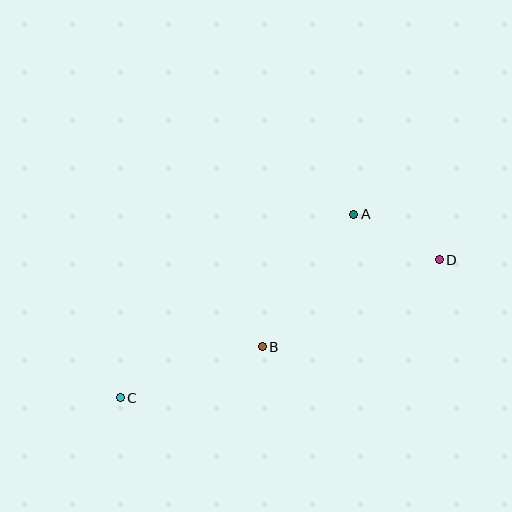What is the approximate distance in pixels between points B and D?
The distance between B and D is approximately 197 pixels.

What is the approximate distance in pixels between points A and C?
The distance between A and C is approximately 297 pixels.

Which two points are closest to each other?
Points A and D are closest to each other.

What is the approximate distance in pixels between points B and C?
The distance between B and C is approximately 151 pixels.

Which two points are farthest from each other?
Points C and D are farthest from each other.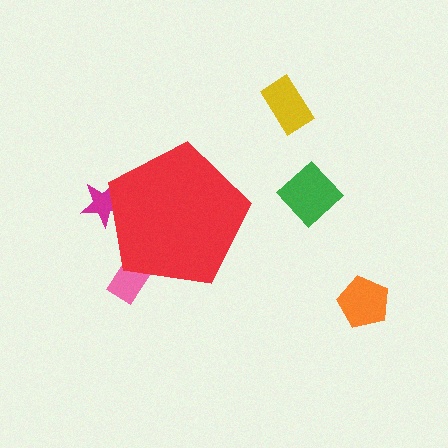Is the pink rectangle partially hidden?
Yes, the pink rectangle is partially hidden behind the red pentagon.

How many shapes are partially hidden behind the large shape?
2 shapes are partially hidden.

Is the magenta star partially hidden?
Yes, the magenta star is partially hidden behind the red pentagon.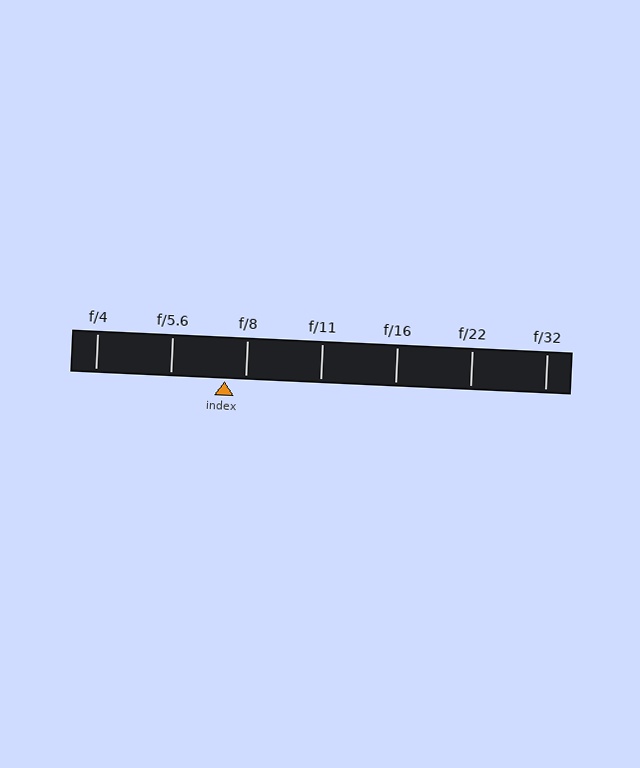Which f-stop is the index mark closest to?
The index mark is closest to f/8.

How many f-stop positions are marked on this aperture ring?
There are 7 f-stop positions marked.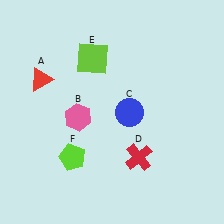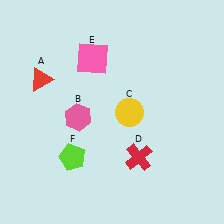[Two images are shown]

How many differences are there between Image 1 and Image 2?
There are 2 differences between the two images.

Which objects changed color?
C changed from blue to yellow. E changed from lime to pink.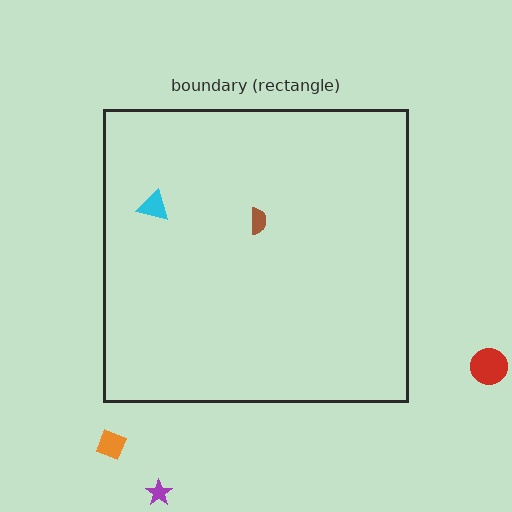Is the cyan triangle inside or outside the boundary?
Inside.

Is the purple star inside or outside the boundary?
Outside.